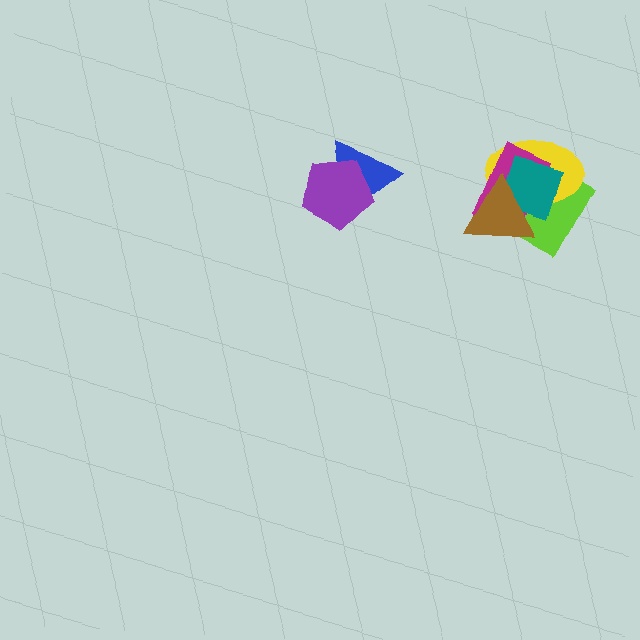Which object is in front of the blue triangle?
The purple pentagon is in front of the blue triangle.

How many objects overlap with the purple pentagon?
1 object overlaps with the purple pentagon.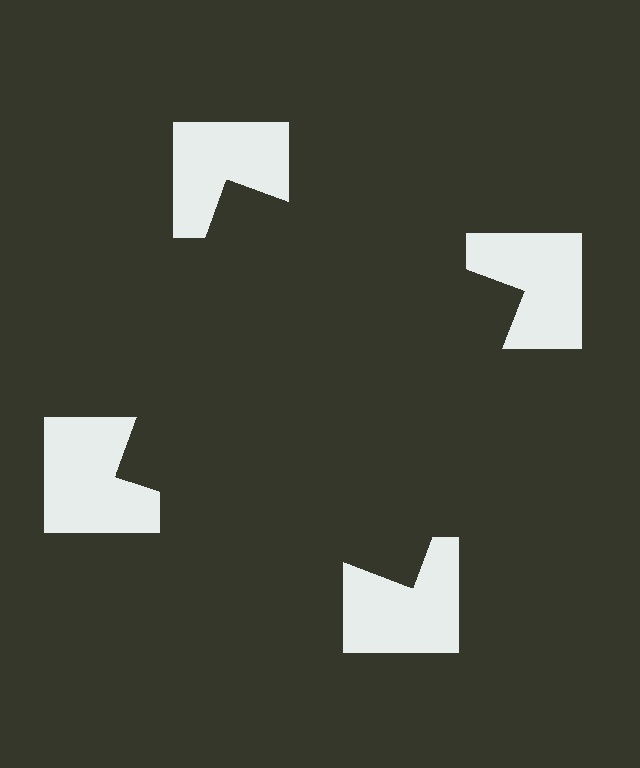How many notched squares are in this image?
There are 4 — one at each vertex of the illusory square.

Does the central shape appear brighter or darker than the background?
It typically appears slightly darker than the background, even though no actual brightness change is drawn.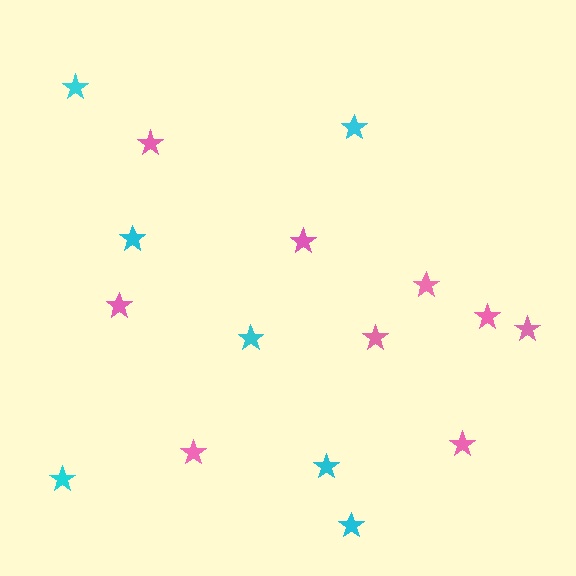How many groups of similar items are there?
There are 2 groups: one group of pink stars (9) and one group of cyan stars (7).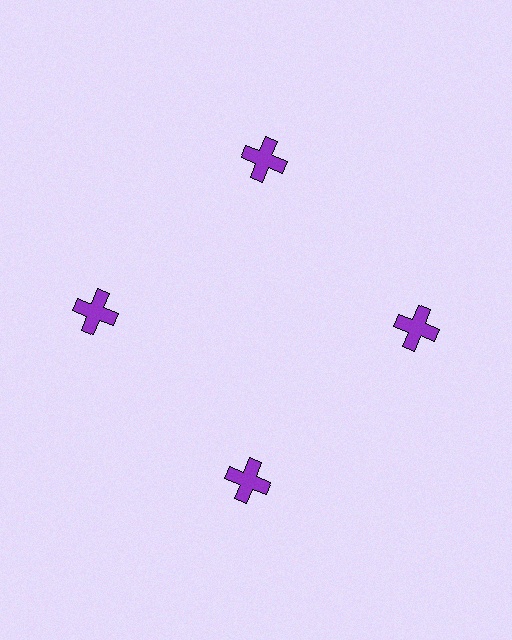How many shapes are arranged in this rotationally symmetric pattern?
There are 4 shapes, arranged in 4 groups of 1.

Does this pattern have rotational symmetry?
Yes, this pattern has 4-fold rotational symmetry. It looks the same after rotating 90 degrees around the center.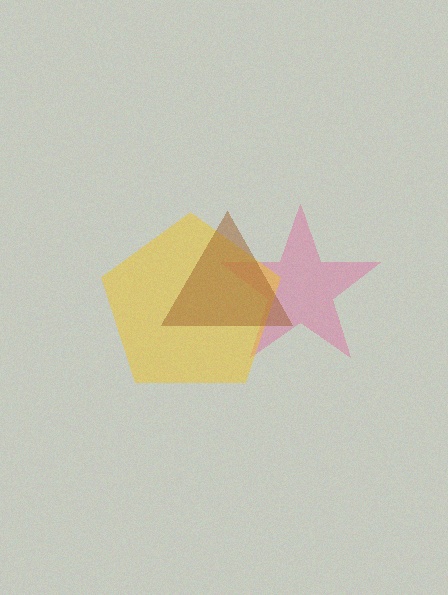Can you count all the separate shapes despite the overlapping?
Yes, there are 3 separate shapes.